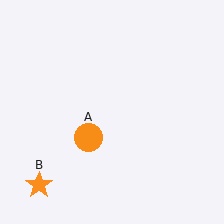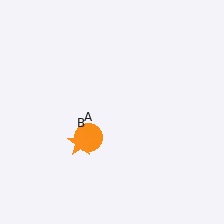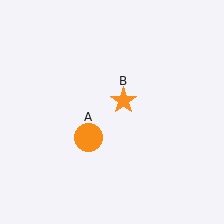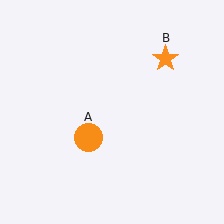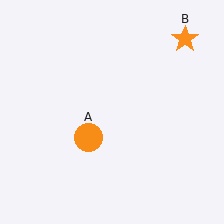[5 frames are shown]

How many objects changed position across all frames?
1 object changed position: orange star (object B).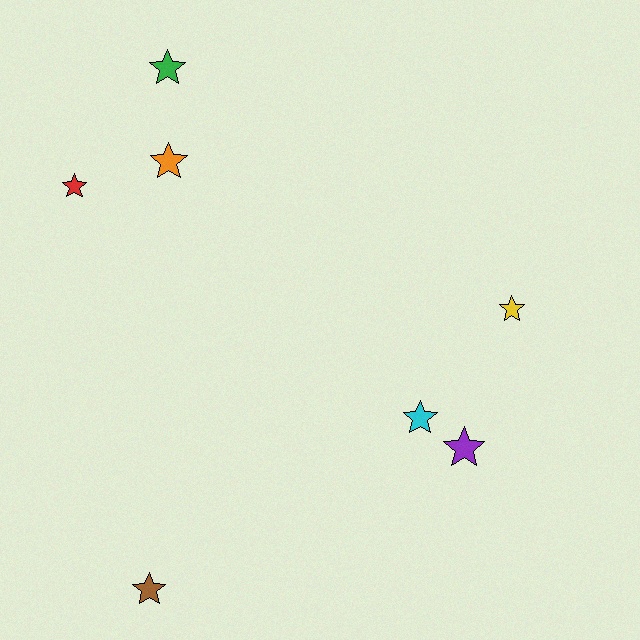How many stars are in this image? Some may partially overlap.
There are 7 stars.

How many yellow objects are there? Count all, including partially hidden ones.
There is 1 yellow object.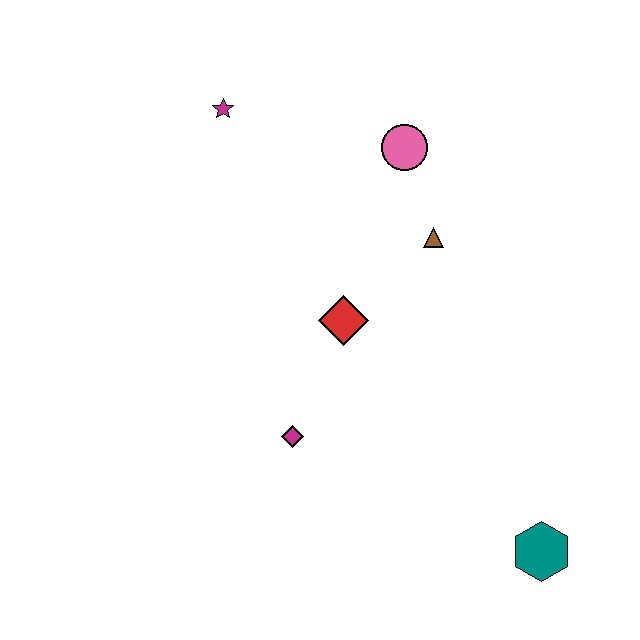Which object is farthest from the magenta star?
The teal hexagon is farthest from the magenta star.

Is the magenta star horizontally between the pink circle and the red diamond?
No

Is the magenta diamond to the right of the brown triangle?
No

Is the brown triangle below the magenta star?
Yes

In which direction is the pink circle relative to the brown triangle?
The pink circle is above the brown triangle.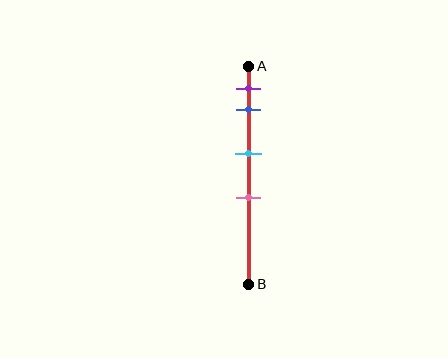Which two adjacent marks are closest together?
The purple and blue marks are the closest adjacent pair.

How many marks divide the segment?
There are 4 marks dividing the segment.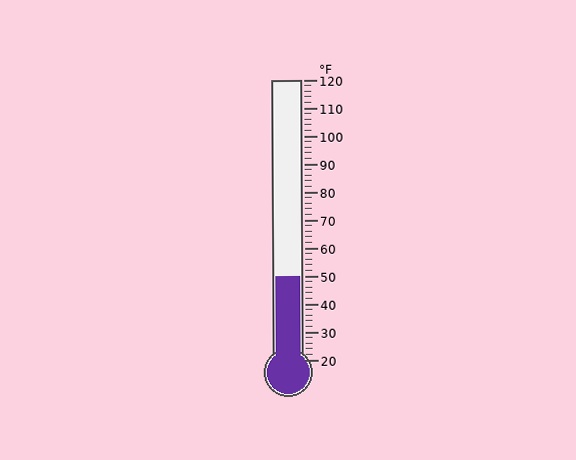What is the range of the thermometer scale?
The thermometer scale ranges from 20°F to 120°F.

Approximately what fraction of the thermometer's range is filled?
The thermometer is filled to approximately 30% of its range.